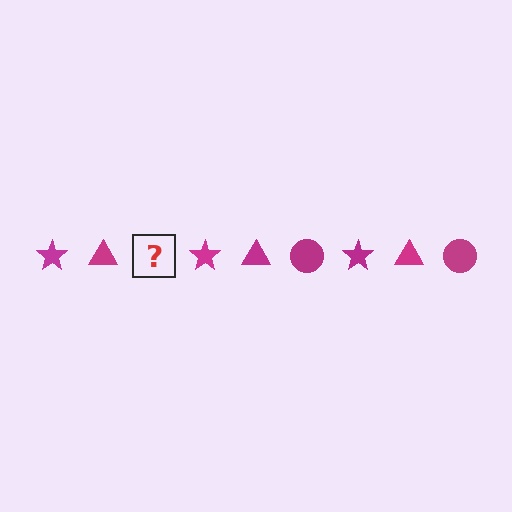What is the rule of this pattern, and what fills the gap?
The rule is that the pattern cycles through star, triangle, circle shapes in magenta. The gap should be filled with a magenta circle.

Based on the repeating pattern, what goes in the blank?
The blank should be a magenta circle.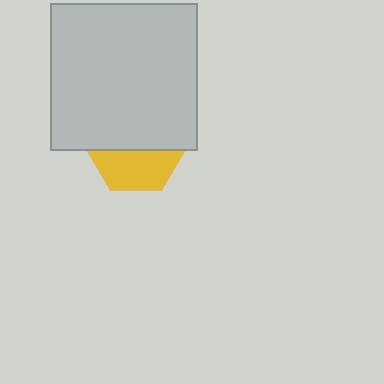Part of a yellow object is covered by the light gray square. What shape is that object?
It is a hexagon.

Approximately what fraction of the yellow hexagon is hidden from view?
Roughly 57% of the yellow hexagon is hidden behind the light gray square.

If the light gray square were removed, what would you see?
You would see the complete yellow hexagon.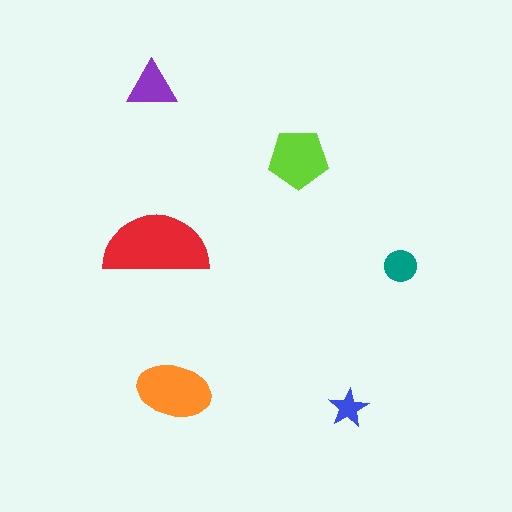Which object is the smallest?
The blue star.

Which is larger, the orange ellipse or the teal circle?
The orange ellipse.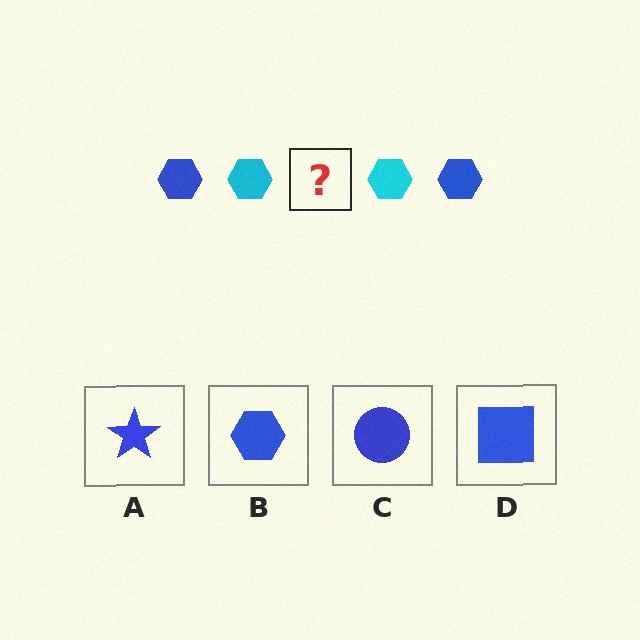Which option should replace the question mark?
Option B.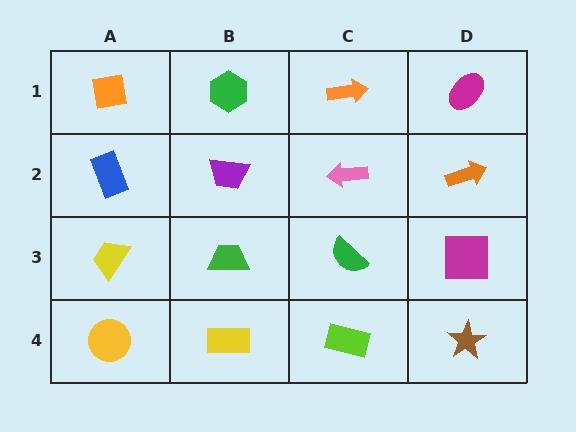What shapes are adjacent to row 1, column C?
A pink arrow (row 2, column C), a green hexagon (row 1, column B), a magenta ellipse (row 1, column D).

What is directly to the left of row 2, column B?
A blue rectangle.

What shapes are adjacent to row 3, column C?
A pink arrow (row 2, column C), a lime rectangle (row 4, column C), a green trapezoid (row 3, column B), a magenta square (row 3, column D).